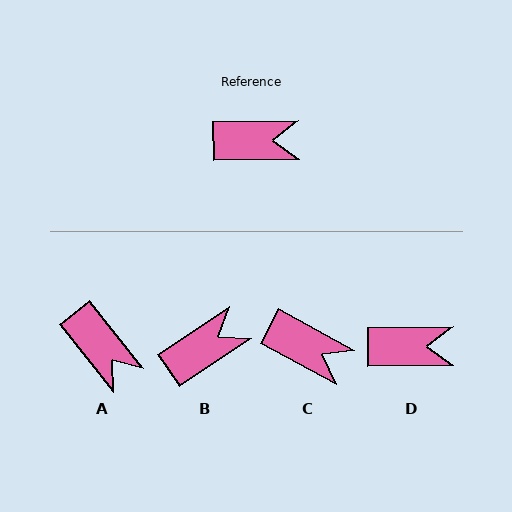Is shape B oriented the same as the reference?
No, it is off by about 33 degrees.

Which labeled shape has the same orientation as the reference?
D.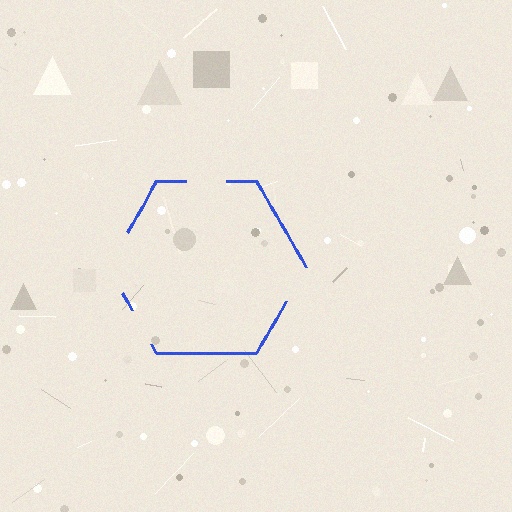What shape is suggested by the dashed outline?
The dashed outline suggests a hexagon.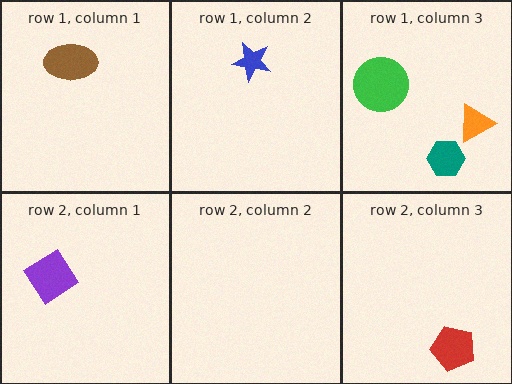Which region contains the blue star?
The row 1, column 2 region.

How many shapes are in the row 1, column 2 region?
1.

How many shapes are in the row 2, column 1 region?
1.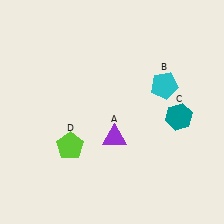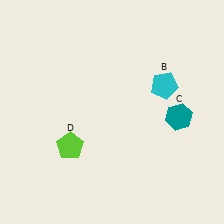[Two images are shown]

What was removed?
The purple triangle (A) was removed in Image 2.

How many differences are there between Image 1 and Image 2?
There is 1 difference between the two images.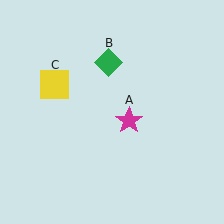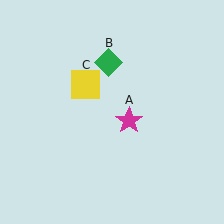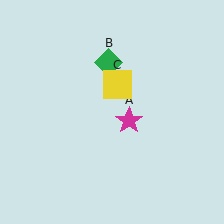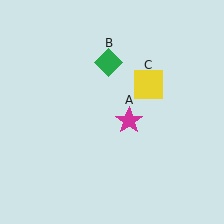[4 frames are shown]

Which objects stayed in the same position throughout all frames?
Magenta star (object A) and green diamond (object B) remained stationary.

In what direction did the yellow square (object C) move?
The yellow square (object C) moved right.